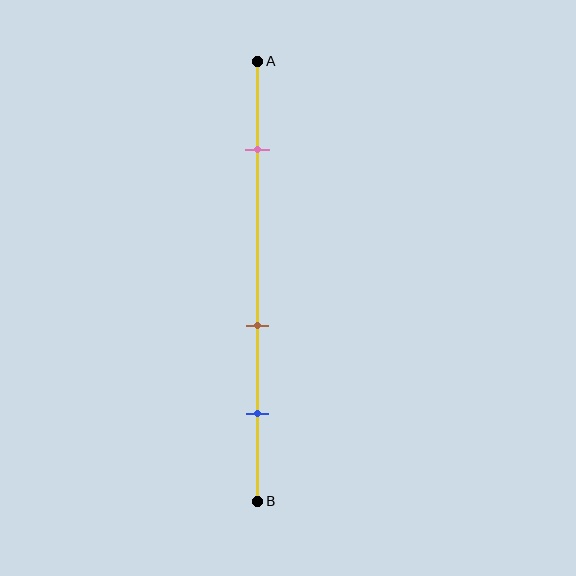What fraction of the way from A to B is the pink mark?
The pink mark is approximately 20% (0.2) of the way from A to B.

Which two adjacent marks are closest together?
The brown and blue marks are the closest adjacent pair.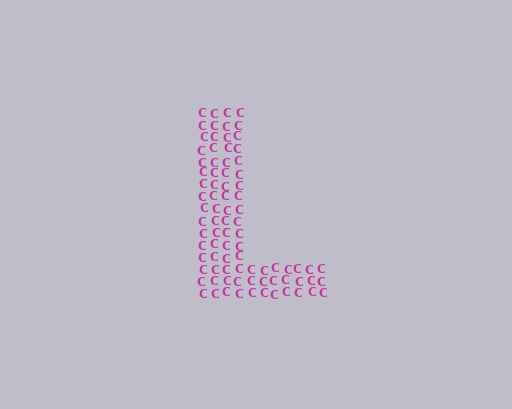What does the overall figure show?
The overall figure shows the letter L.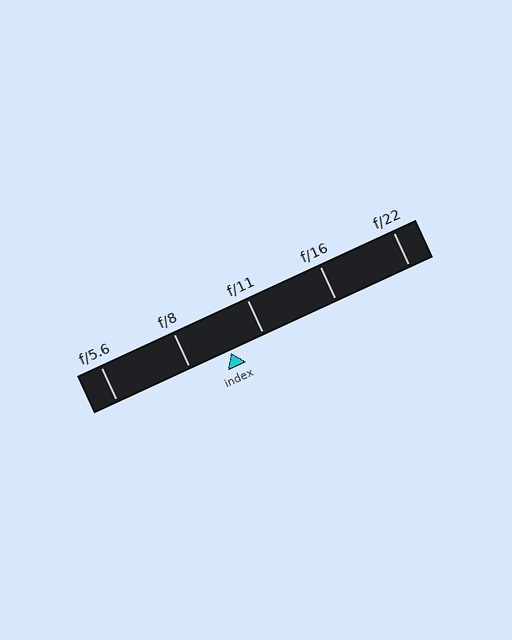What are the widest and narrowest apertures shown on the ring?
The widest aperture shown is f/5.6 and the narrowest is f/22.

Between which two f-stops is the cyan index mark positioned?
The index mark is between f/8 and f/11.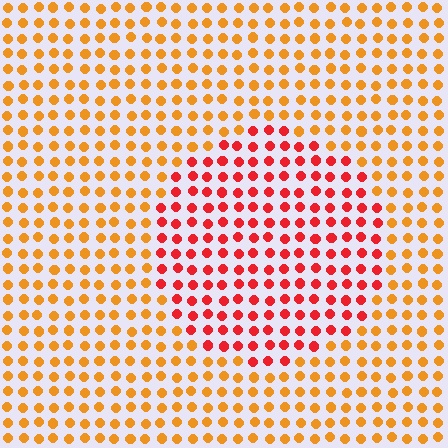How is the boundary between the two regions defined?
The boundary is defined purely by a slight shift in hue (about 38 degrees). Spacing, size, and orientation are identical on both sides.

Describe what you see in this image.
The image is filled with small orange elements in a uniform arrangement. A circle-shaped region is visible where the elements are tinted to a slightly different hue, forming a subtle color boundary.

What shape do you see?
I see a circle.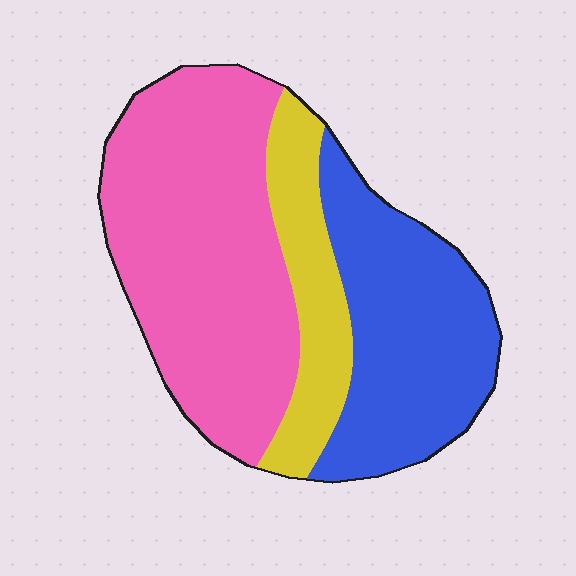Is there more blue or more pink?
Pink.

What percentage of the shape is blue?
Blue takes up about one third (1/3) of the shape.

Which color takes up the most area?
Pink, at roughly 50%.